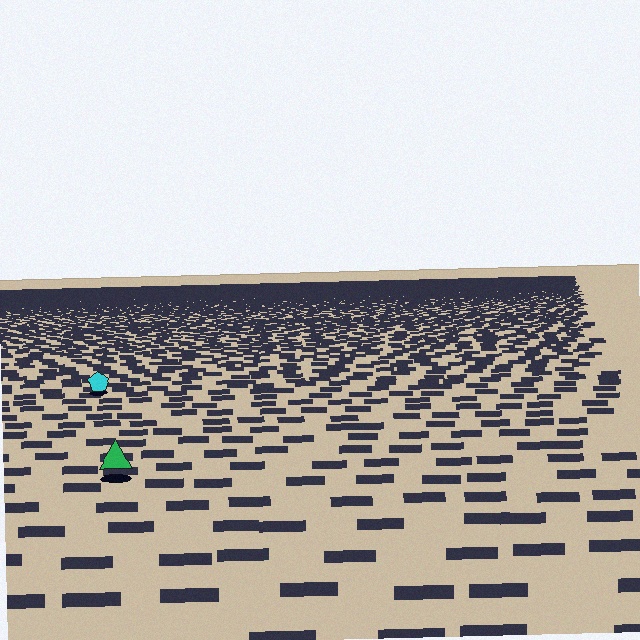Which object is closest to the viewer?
The green triangle is closest. The texture marks near it are larger and more spread out.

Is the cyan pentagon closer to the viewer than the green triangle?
No. The green triangle is closer — you can tell from the texture gradient: the ground texture is coarser near it.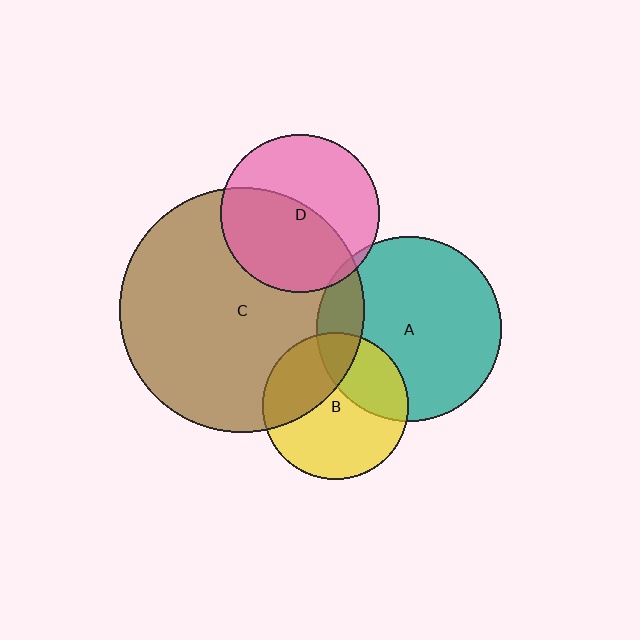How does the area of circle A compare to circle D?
Approximately 1.3 times.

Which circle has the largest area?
Circle C (brown).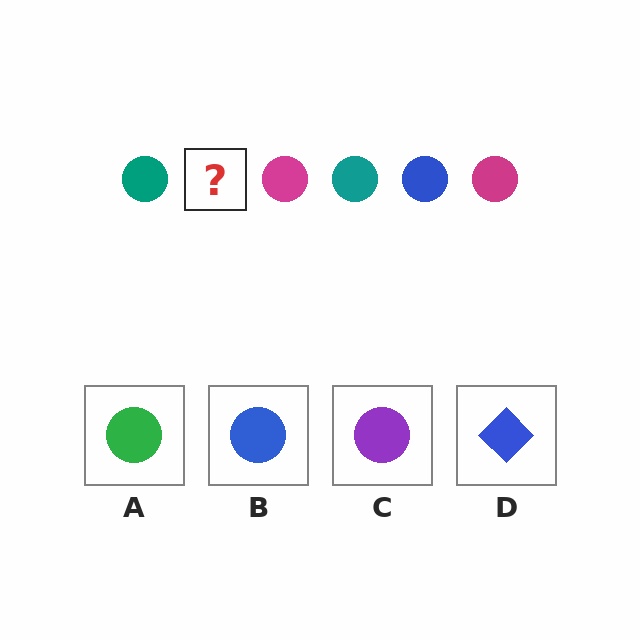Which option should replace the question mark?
Option B.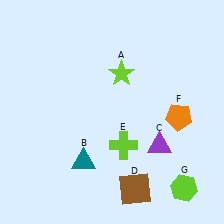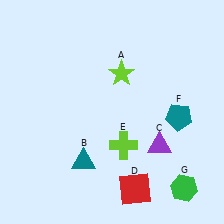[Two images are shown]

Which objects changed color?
D changed from brown to red. F changed from orange to teal. G changed from lime to green.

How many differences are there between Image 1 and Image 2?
There are 3 differences between the two images.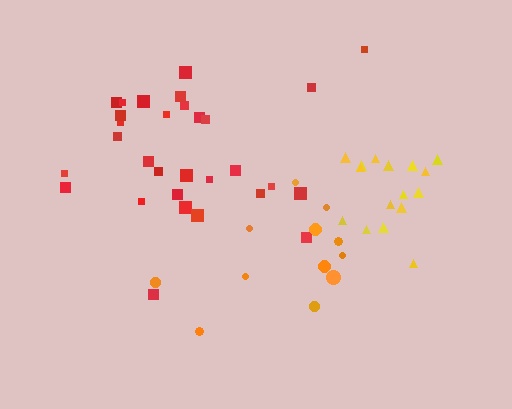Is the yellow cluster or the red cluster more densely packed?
Yellow.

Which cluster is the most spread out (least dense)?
Orange.